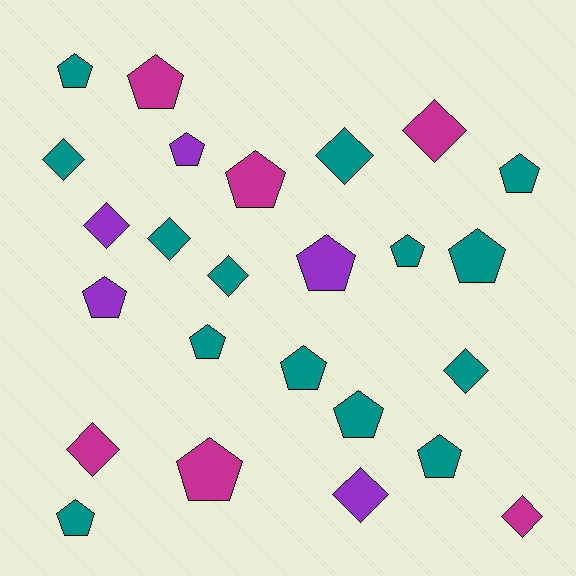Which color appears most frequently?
Teal, with 14 objects.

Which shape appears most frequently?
Pentagon, with 15 objects.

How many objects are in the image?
There are 25 objects.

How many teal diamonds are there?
There are 5 teal diamonds.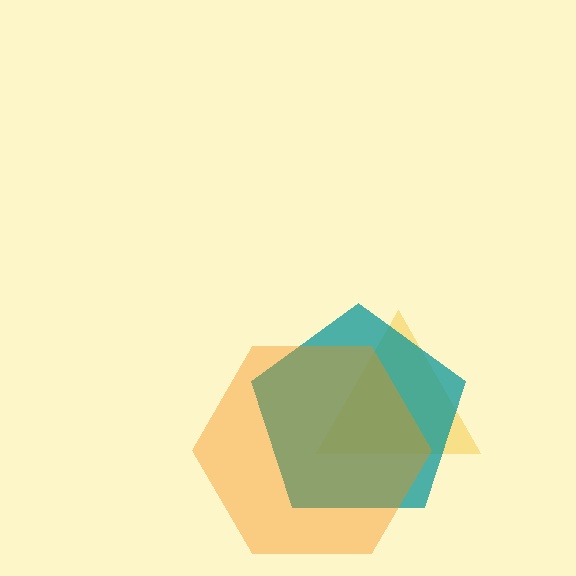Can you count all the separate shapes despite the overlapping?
Yes, there are 3 separate shapes.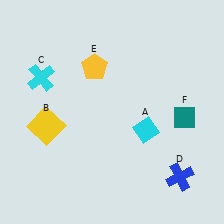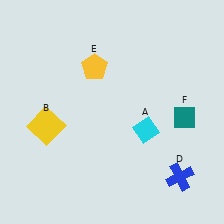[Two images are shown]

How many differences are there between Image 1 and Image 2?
There is 1 difference between the two images.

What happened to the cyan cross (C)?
The cyan cross (C) was removed in Image 2. It was in the top-left area of Image 1.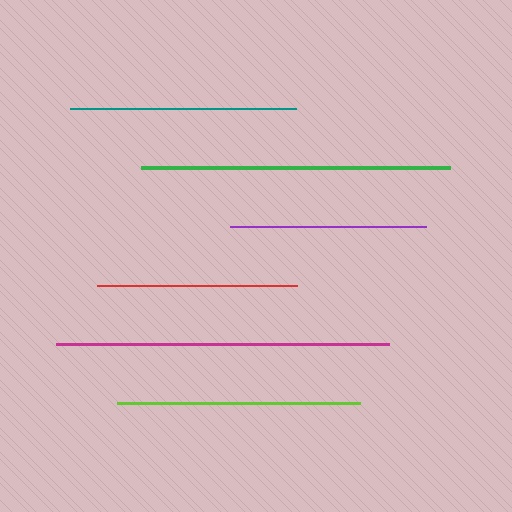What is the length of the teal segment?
The teal segment is approximately 226 pixels long.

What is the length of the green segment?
The green segment is approximately 309 pixels long.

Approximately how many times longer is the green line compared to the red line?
The green line is approximately 1.6 times the length of the red line.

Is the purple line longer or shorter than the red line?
The red line is longer than the purple line.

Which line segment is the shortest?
The purple line is the shortest at approximately 196 pixels.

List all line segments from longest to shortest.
From longest to shortest: magenta, green, lime, teal, red, purple.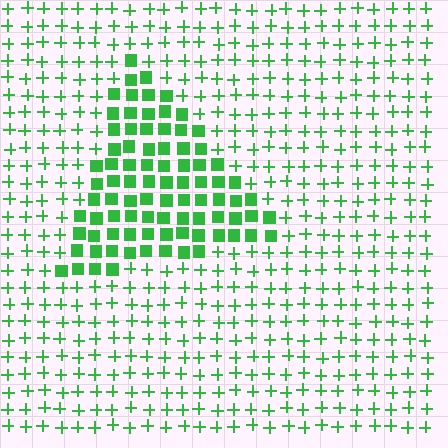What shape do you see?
I see a triangle.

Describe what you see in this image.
The image is filled with small green elements arranged in a uniform grid. A triangle-shaped region contains squares, while the surrounding area contains plus signs. The boundary is defined purely by the change in element shape.